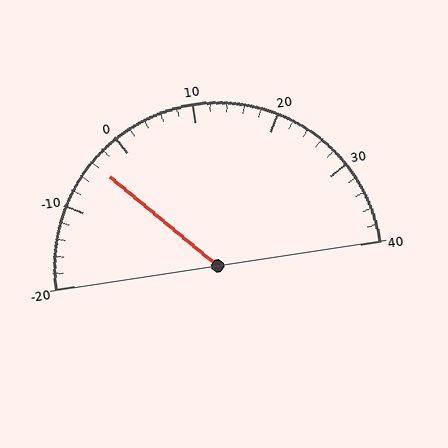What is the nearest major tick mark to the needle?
The nearest major tick mark is 0.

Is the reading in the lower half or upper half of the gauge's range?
The reading is in the lower half of the range (-20 to 40).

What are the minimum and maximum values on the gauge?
The gauge ranges from -20 to 40.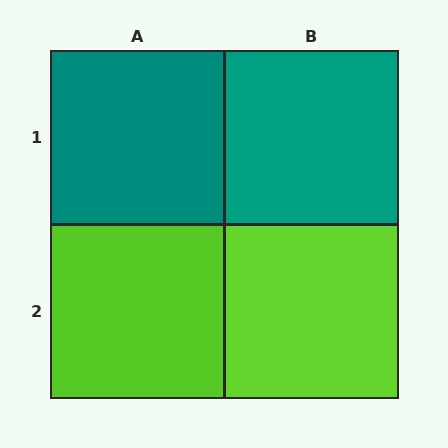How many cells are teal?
2 cells are teal.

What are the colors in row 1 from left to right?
Teal, teal.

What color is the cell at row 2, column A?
Lime.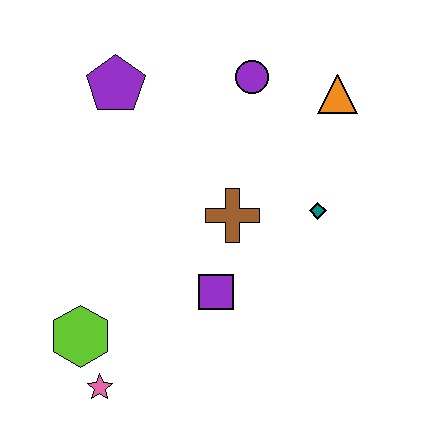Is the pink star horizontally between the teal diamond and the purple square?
No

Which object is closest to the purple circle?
The orange triangle is closest to the purple circle.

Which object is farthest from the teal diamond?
The pink star is farthest from the teal diamond.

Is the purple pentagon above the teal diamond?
Yes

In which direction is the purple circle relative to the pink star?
The purple circle is above the pink star.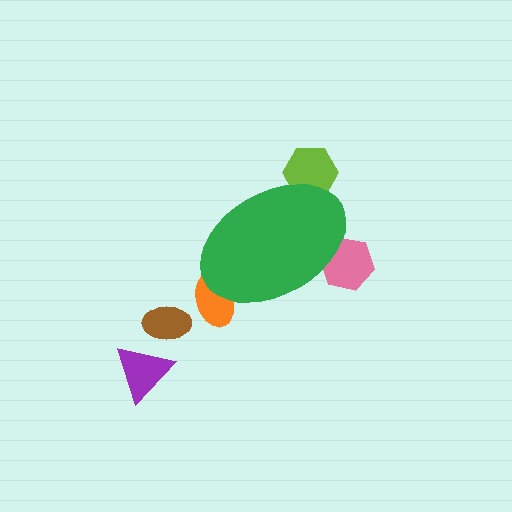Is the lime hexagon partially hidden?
Yes, the lime hexagon is partially hidden behind the green ellipse.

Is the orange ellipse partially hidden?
Yes, the orange ellipse is partially hidden behind the green ellipse.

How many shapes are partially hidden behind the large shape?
3 shapes are partially hidden.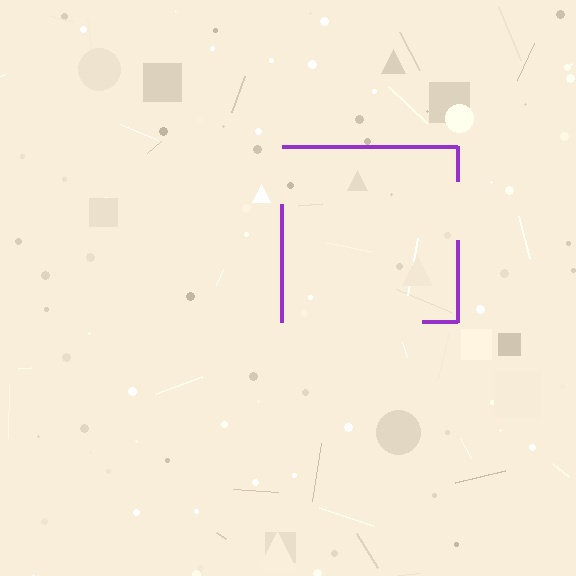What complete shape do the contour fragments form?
The contour fragments form a square.